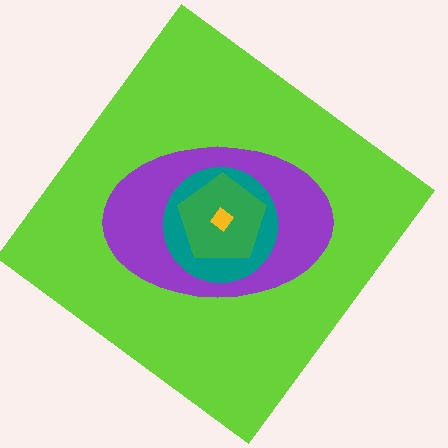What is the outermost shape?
The lime diamond.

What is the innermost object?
The yellow diamond.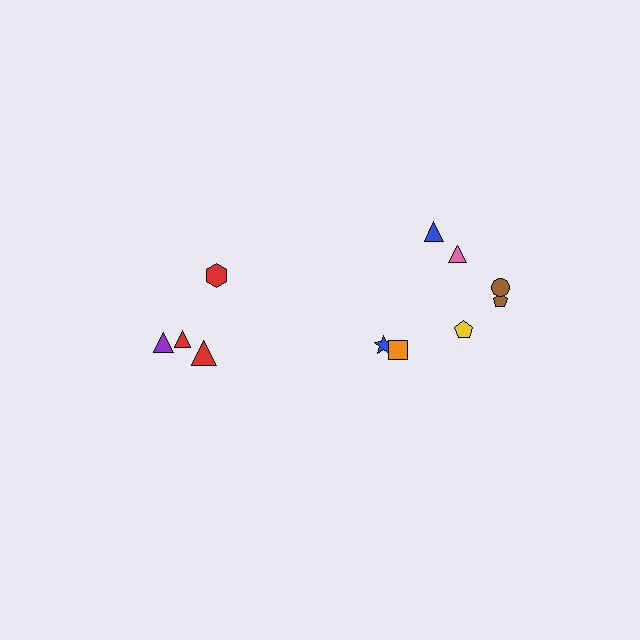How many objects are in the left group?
There are 4 objects.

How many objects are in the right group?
There are 7 objects.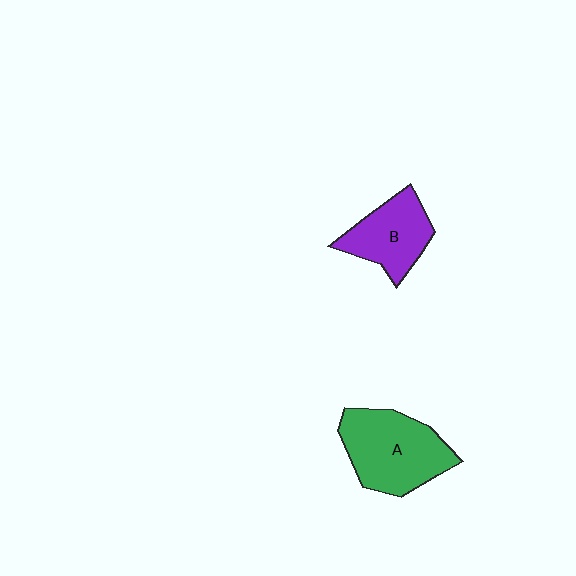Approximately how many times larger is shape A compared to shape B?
Approximately 1.4 times.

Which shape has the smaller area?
Shape B (purple).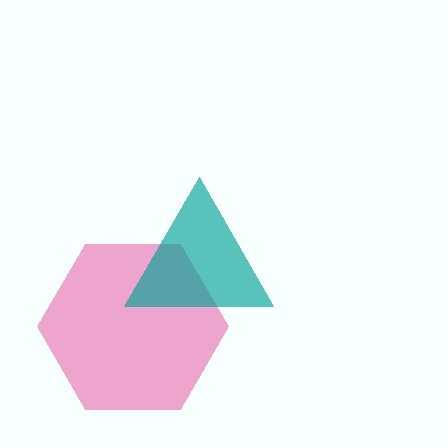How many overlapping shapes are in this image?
There are 2 overlapping shapes in the image.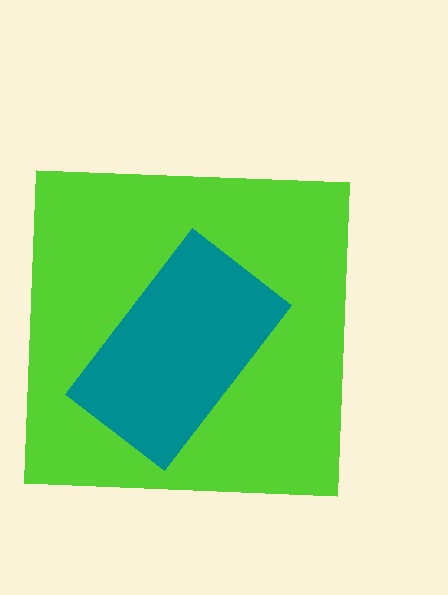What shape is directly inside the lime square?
The teal rectangle.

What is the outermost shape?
The lime square.